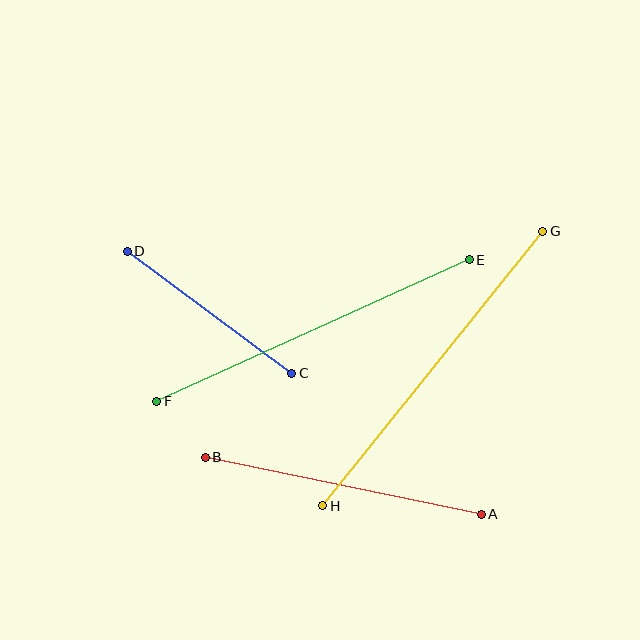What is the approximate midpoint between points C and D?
The midpoint is at approximately (209, 312) pixels.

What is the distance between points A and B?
The distance is approximately 282 pixels.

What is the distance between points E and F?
The distance is approximately 343 pixels.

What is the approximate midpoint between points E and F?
The midpoint is at approximately (313, 331) pixels.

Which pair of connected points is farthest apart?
Points G and H are farthest apart.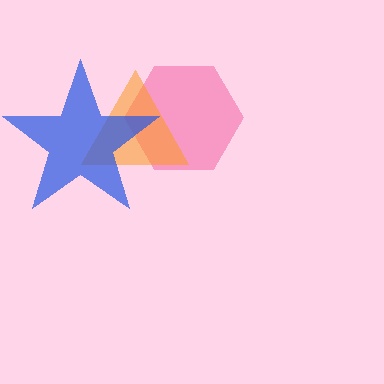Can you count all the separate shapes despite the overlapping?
Yes, there are 3 separate shapes.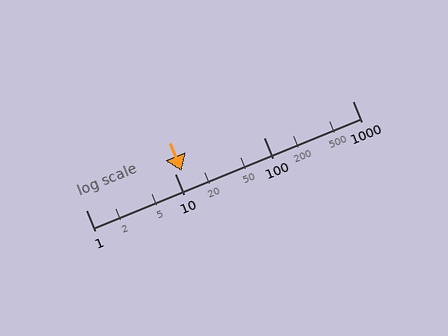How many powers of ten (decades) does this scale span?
The scale spans 3 decades, from 1 to 1000.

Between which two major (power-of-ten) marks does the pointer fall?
The pointer is between 10 and 100.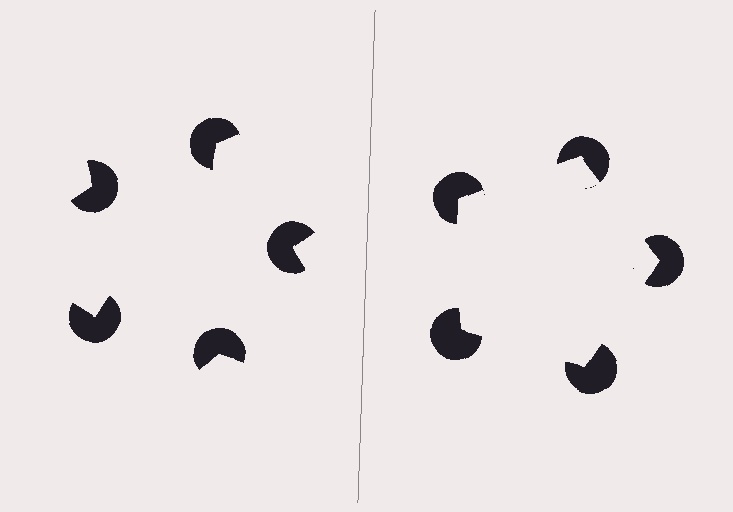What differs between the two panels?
The pac-man discs are positioned identically on both sides; only the wedge orientations differ. On the right they align to a pentagon; on the left they are misaligned.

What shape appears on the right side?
An illusory pentagon.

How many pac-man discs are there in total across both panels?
10 — 5 on each side.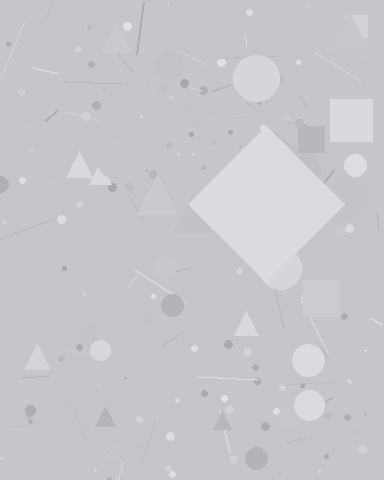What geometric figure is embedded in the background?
A diamond is embedded in the background.